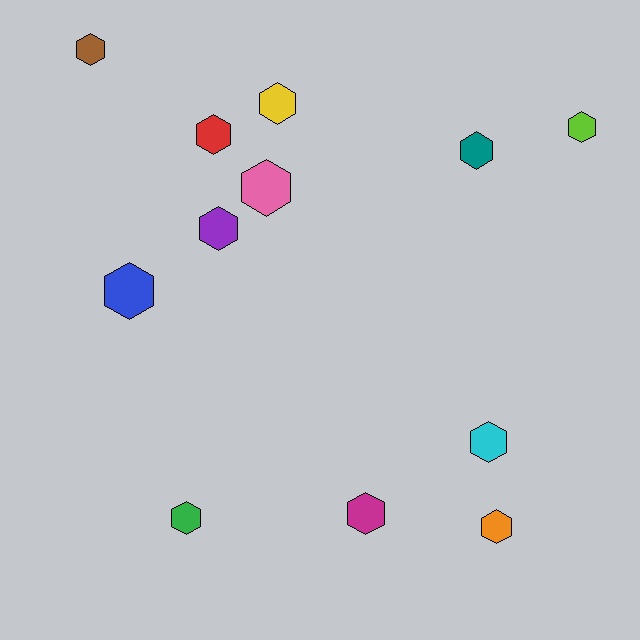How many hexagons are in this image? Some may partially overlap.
There are 12 hexagons.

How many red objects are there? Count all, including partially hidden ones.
There is 1 red object.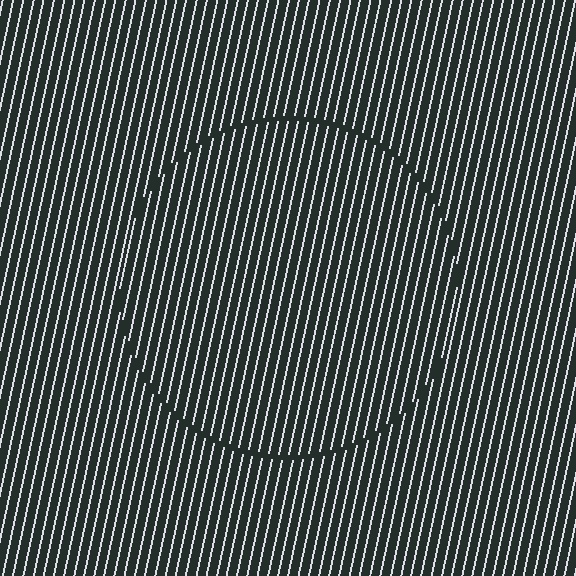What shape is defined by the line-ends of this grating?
An illusory circle. The interior of the shape contains the same grating, shifted by half a period — the contour is defined by the phase discontinuity where line-ends from the inner and outer gratings abut.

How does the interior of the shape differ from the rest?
The interior of the shape contains the same grating, shifted by half a period — the contour is defined by the phase discontinuity where line-ends from the inner and outer gratings abut.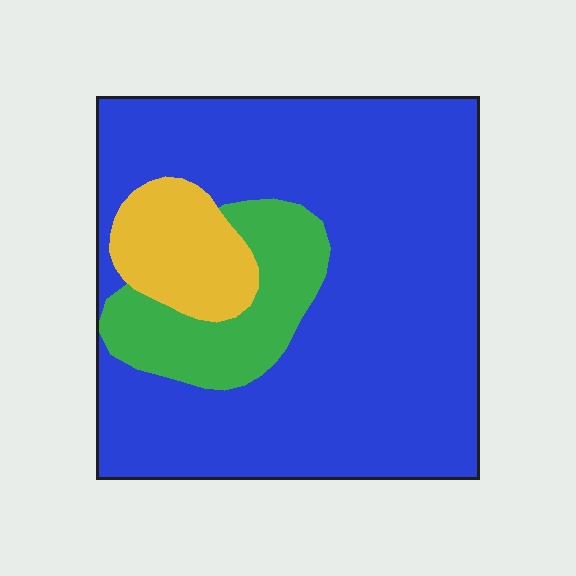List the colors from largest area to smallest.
From largest to smallest: blue, green, yellow.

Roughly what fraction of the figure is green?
Green covers around 15% of the figure.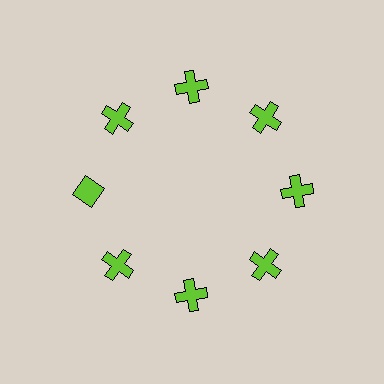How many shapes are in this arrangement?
There are 8 shapes arranged in a ring pattern.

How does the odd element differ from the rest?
It has a different shape: diamond instead of cross.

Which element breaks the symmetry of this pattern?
The lime diamond at roughly the 9 o'clock position breaks the symmetry. All other shapes are lime crosses.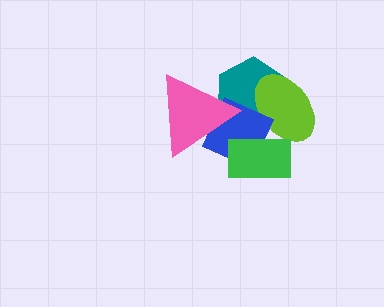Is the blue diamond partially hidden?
Yes, it is partially covered by another shape.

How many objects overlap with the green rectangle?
2 objects overlap with the green rectangle.